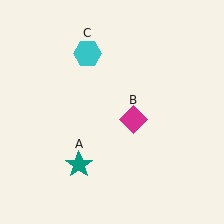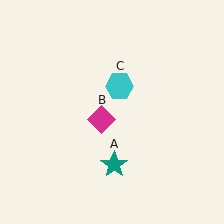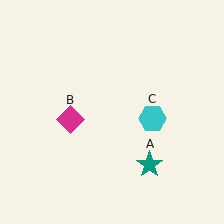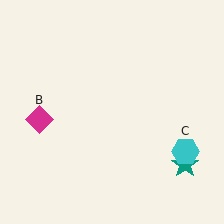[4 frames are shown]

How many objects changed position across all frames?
3 objects changed position: teal star (object A), magenta diamond (object B), cyan hexagon (object C).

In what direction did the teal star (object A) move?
The teal star (object A) moved right.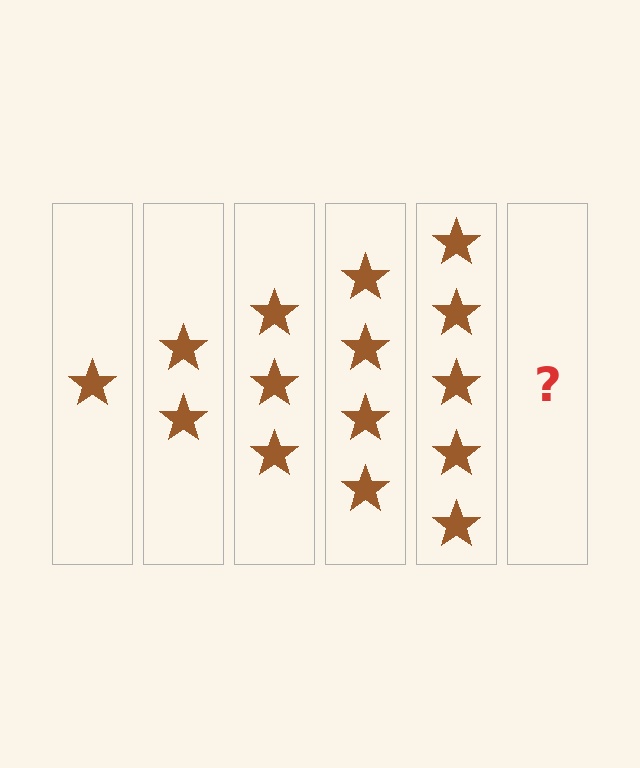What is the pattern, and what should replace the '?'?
The pattern is that each step adds one more star. The '?' should be 6 stars.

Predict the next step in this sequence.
The next step is 6 stars.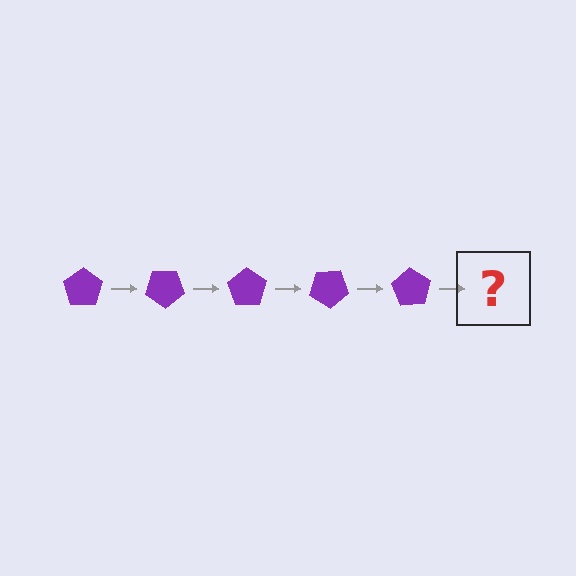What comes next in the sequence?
The next element should be a purple pentagon rotated 175 degrees.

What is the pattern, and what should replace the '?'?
The pattern is that the pentagon rotates 35 degrees each step. The '?' should be a purple pentagon rotated 175 degrees.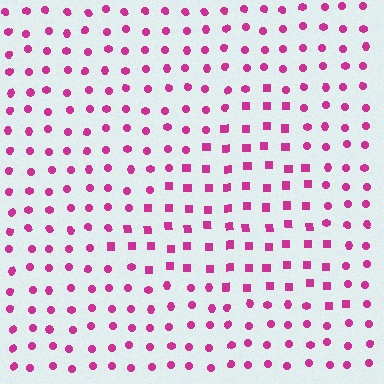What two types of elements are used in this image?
The image uses squares inside the triangle region and circles outside it.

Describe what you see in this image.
The image is filled with small magenta elements arranged in a uniform grid. A triangle-shaped region contains squares, while the surrounding area contains circles. The boundary is defined purely by the change in element shape.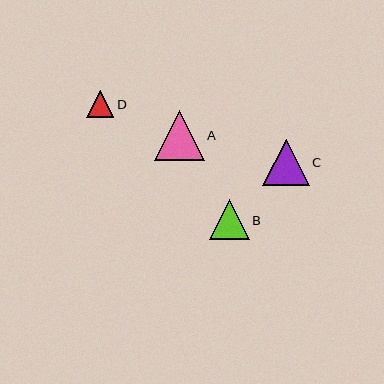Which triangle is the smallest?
Triangle D is the smallest with a size of approximately 27 pixels.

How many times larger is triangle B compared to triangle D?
Triangle B is approximately 1.5 times the size of triangle D.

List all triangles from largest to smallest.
From largest to smallest: A, C, B, D.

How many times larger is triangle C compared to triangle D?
Triangle C is approximately 1.7 times the size of triangle D.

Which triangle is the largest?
Triangle A is the largest with a size of approximately 50 pixels.